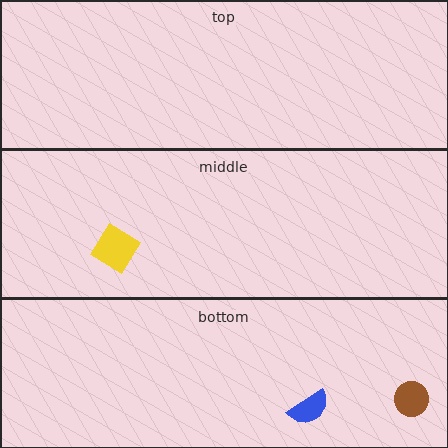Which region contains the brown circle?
The bottom region.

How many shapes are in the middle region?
1.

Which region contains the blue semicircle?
The bottom region.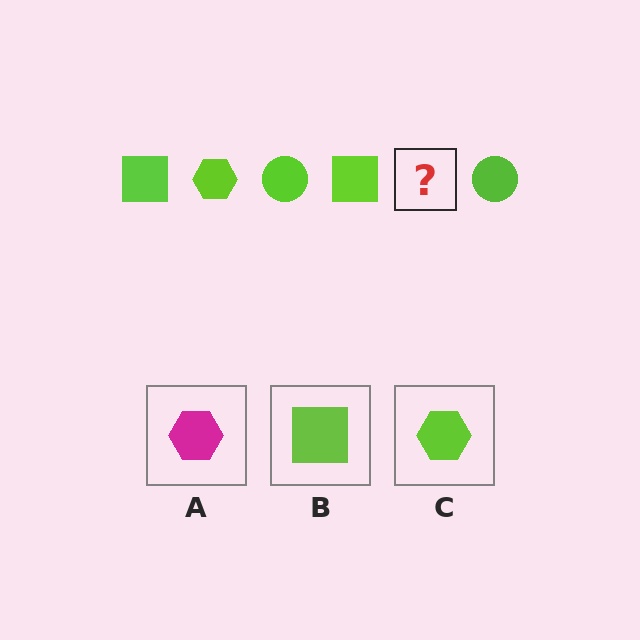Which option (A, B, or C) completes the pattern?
C.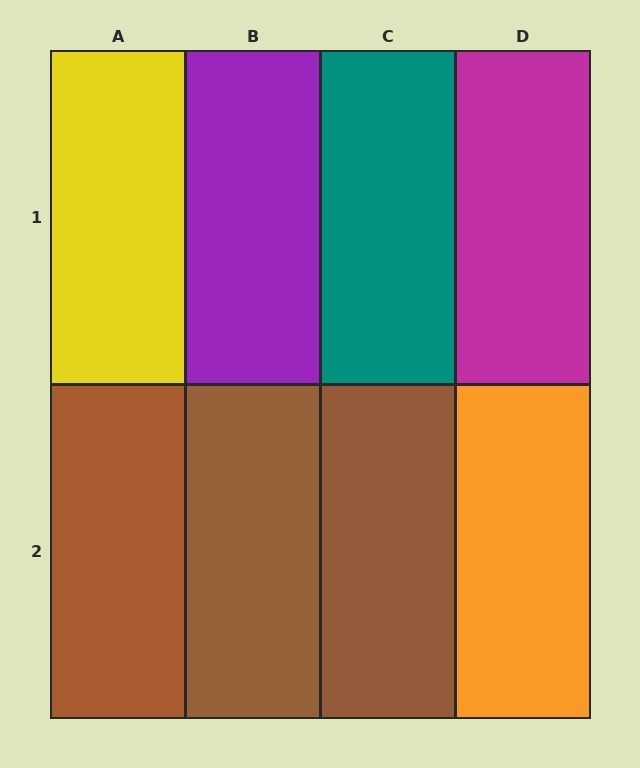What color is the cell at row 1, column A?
Yellow.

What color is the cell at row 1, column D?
Magenta.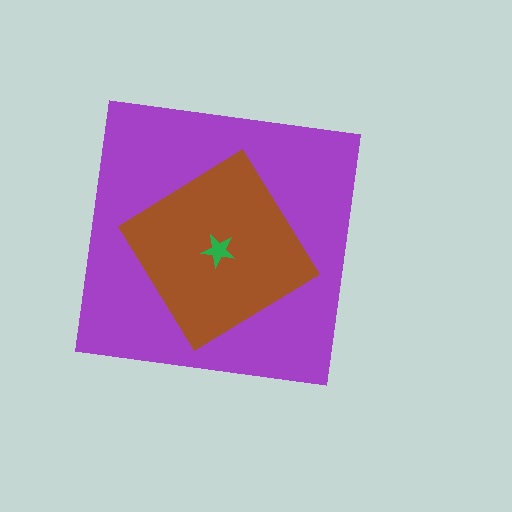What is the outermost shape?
The purple square.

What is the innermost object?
The green star.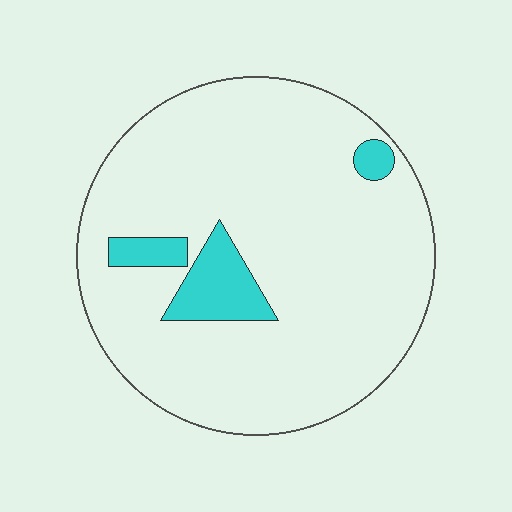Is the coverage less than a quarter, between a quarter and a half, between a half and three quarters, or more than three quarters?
Less than a quarter.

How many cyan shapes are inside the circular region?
3.